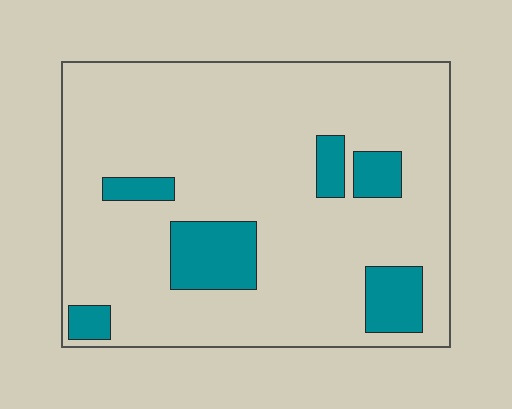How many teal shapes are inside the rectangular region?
6.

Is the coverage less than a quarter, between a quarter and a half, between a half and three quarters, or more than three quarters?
Less than a quarter.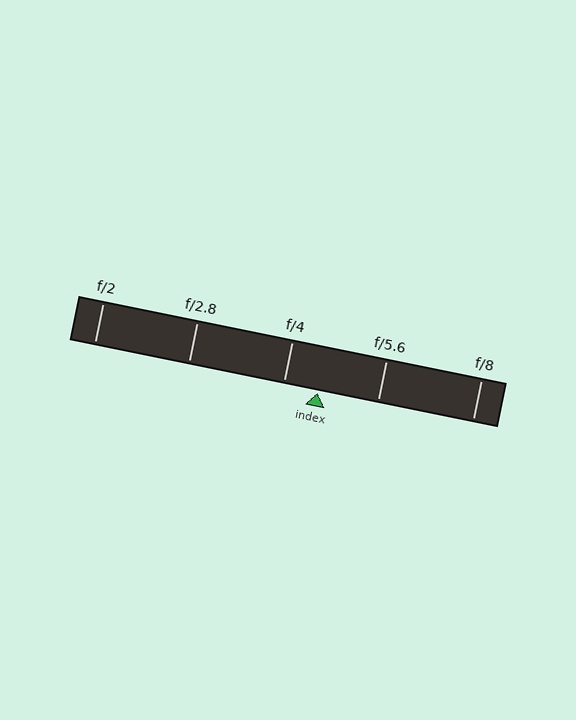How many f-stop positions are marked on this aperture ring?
There are 5 f-stop positions marked.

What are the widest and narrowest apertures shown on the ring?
The widest aperture shown is f/2 and the narrowest is f/8.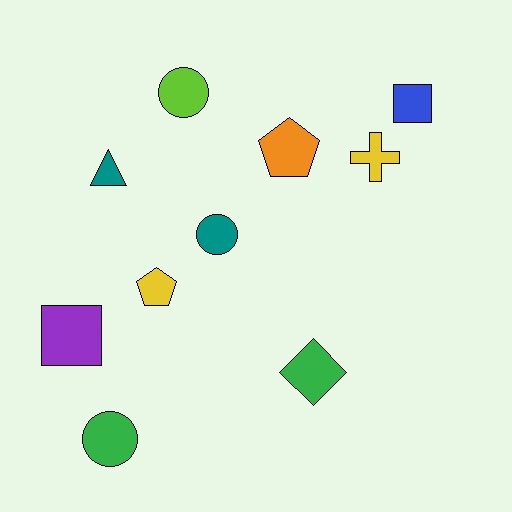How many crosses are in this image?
There is 1 cross.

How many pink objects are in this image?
There are no pink objects.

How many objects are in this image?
There are 10 objects.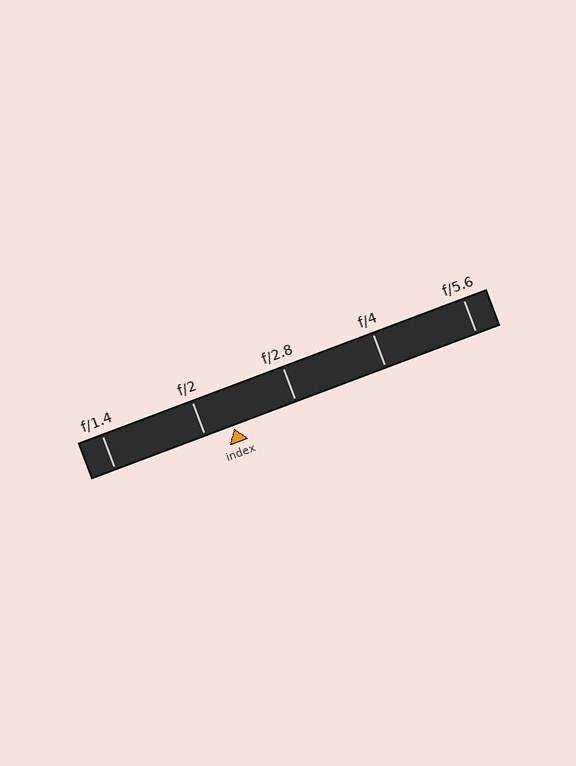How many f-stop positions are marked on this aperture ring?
There are 5 f-stop positions marked.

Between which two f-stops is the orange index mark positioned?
The index mark is between f/2 and f/2.8.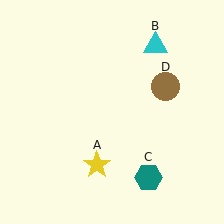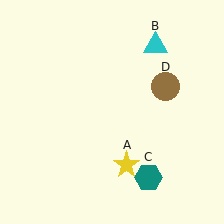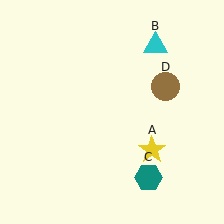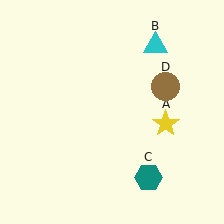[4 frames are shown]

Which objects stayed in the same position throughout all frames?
Cyan triangle (object B) and teal hexagon (object C) and brown circle (object D) remained stationary.